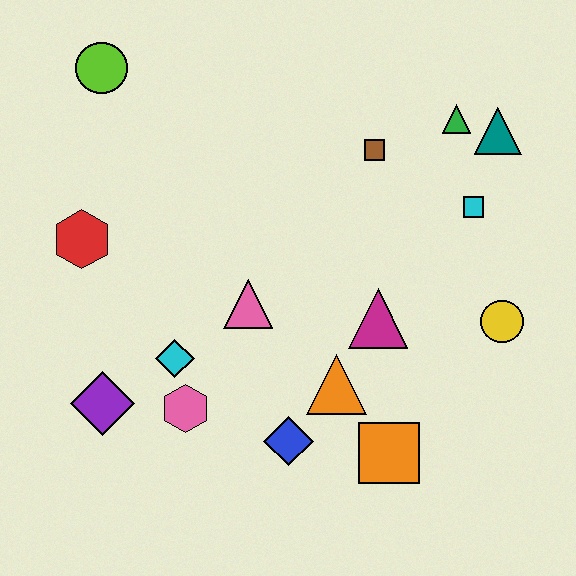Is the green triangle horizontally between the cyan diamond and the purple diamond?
No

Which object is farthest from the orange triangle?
The lime circle is farthest from the orange triangle.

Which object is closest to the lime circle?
The red hexagon is closest to the lime circle.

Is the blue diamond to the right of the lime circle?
Yes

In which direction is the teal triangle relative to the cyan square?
The teal triangle is above the cyan square.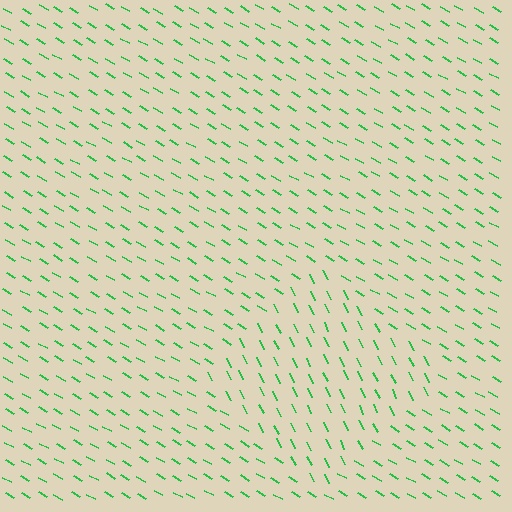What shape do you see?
I see a diamond.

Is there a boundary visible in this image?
Yes, there is a texture boundary formed by a change in line orientation.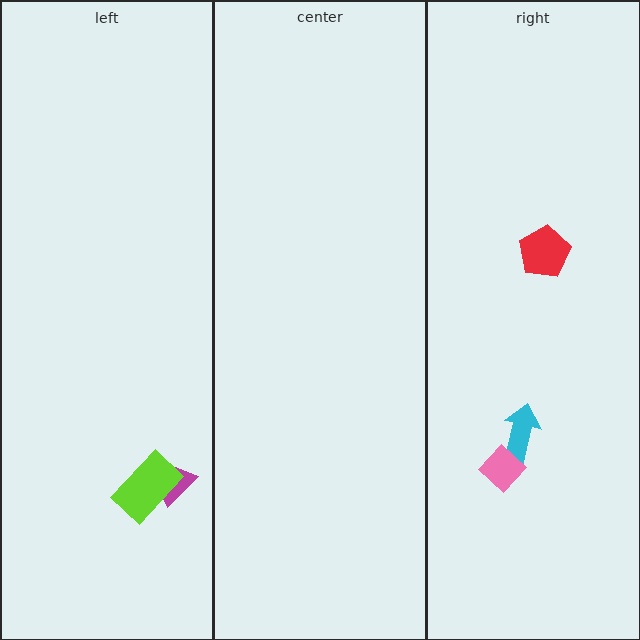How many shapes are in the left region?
2.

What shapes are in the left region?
The magenta trapezoid, the lime rectangle.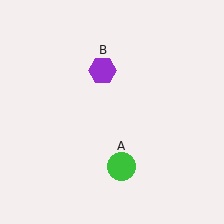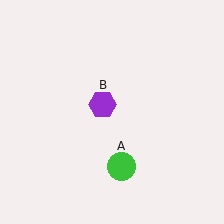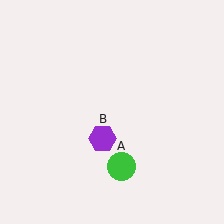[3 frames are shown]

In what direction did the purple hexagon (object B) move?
The purple hexagon (object B) moved down.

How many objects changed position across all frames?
1 object changed position: purple hexagon (object B).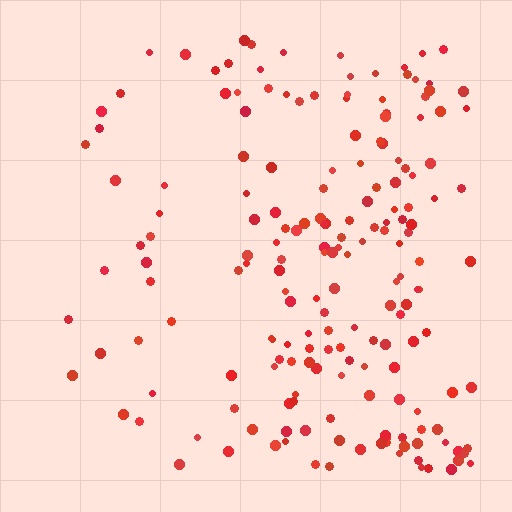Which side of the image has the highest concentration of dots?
The right.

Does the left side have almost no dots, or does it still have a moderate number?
Still a moderate number, just noticeably fewer than the right.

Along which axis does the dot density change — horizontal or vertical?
Horizontal.